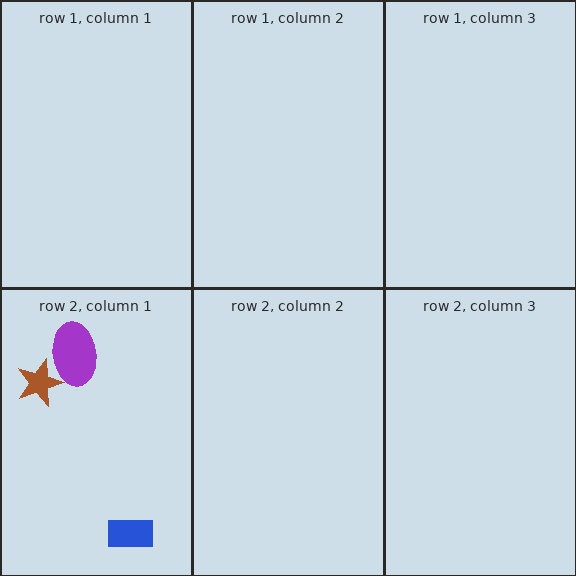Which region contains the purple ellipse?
The row 2, column 1 region.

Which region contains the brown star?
The row 2, column 1 region.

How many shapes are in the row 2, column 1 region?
3.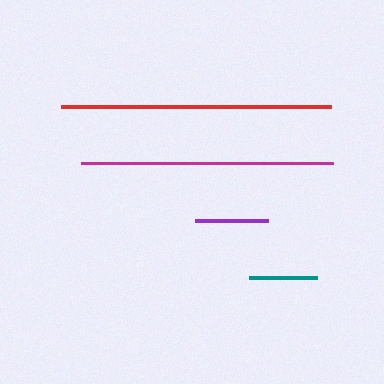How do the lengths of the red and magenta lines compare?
The red and magenta lines are approximately the same length.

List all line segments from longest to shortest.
From longest to shortest: red, magenta, purple, teal.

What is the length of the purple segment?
The purple segment is approximately 73 pixels long.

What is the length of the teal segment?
The teal segment is approximately 68 pixels long.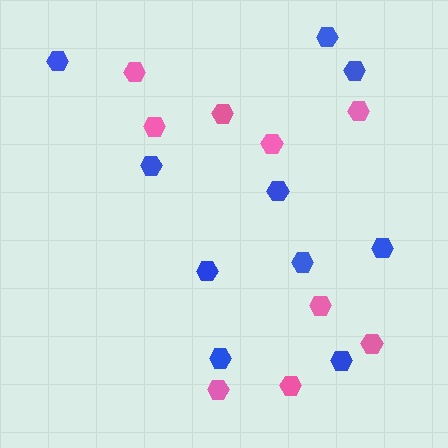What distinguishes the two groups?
There are 2 groups: one group of blue hexagons (10) and one group of pink hexagons (9).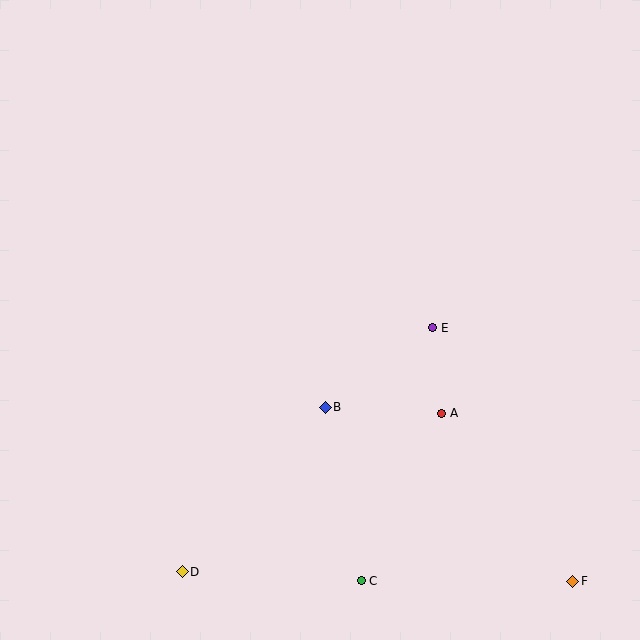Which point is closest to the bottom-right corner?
Point F is closest to the bottom-right corner.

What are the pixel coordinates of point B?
Point B is at (325, 407).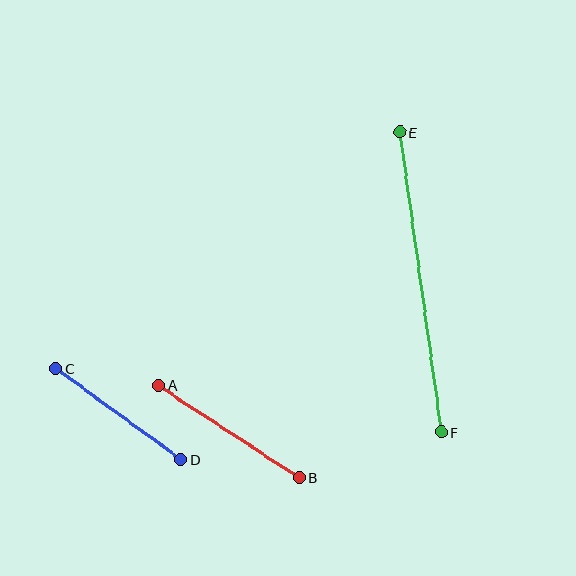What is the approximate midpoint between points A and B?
The midpoint is at approximately (229, 432) pixels.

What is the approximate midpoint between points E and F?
The midpoint is at approximately (420, 282) pixels.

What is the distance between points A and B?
The distance is approximately 168 pixels.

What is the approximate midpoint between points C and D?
The midpoint is at approximately (119, 414) pixels.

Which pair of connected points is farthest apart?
Points E and F are farthest apart.